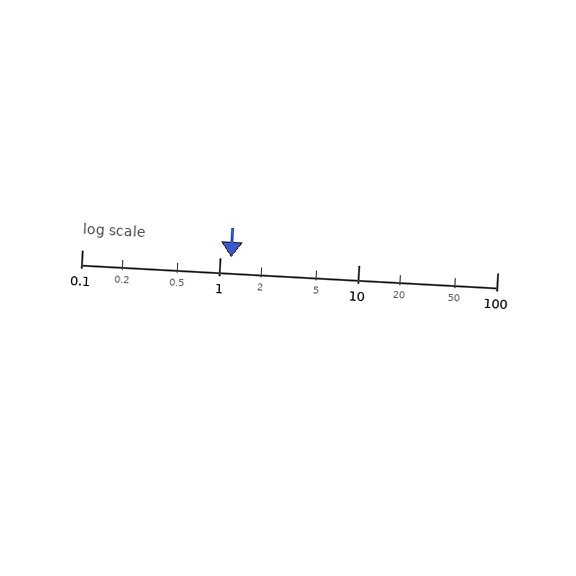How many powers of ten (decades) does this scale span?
The scale spans 3 decades, from 0.1 to 100.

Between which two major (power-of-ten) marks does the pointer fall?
The pointer is between 1 and 10.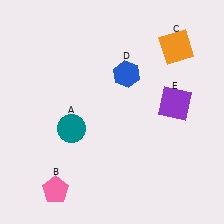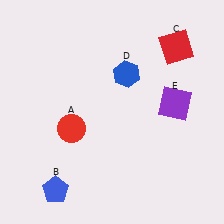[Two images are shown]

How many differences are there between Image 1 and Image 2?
There are 3 differences between the two images.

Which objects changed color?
A changed from teal to red. B changed from pink to blue. C changed from orange to red.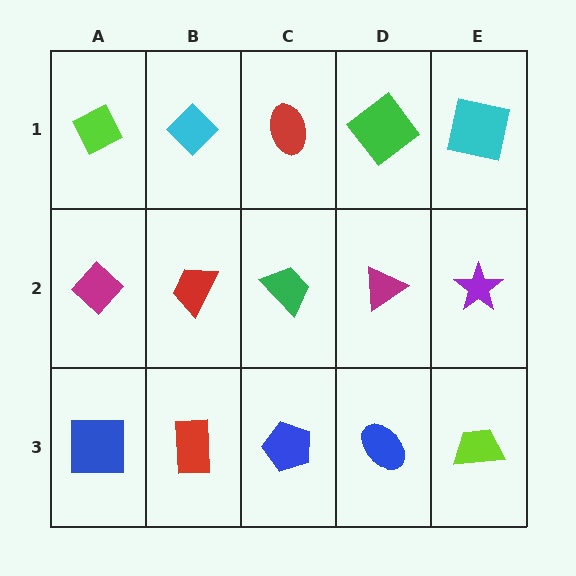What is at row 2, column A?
A magenta diamond.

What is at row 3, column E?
A lime trapezoid.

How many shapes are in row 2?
5 shapes.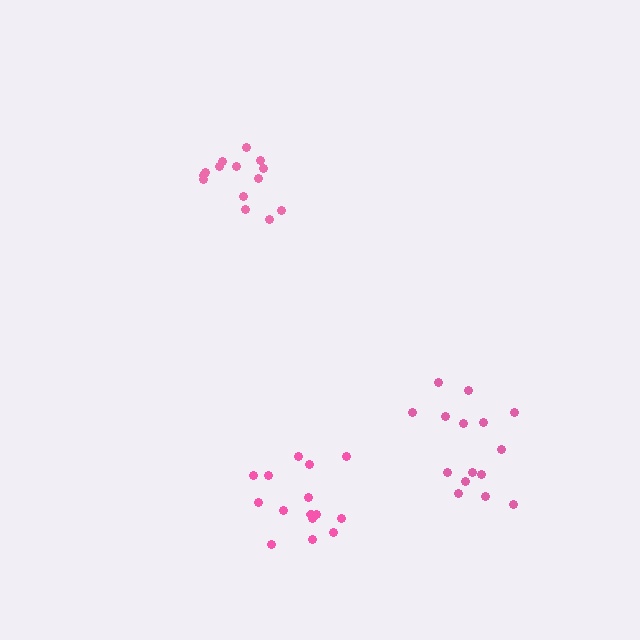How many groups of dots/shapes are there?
There are 3 groups.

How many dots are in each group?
Group 1: 14 dots, Group 2: 15 dots, Group 3: 15 dots (44 total).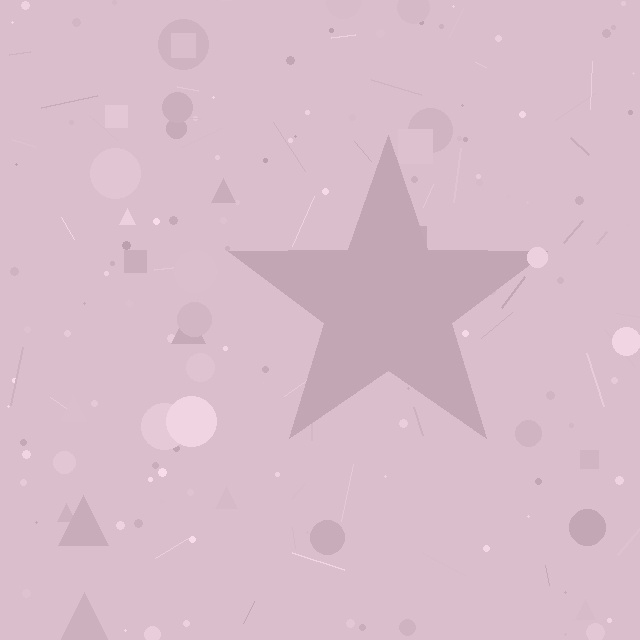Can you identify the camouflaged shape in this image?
The camouflaged shape is a star.